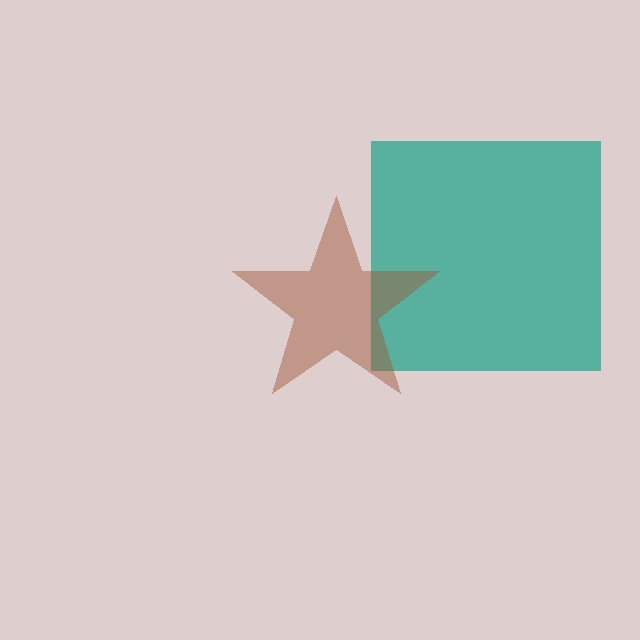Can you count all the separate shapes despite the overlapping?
Yes, there are 2 separate shapes.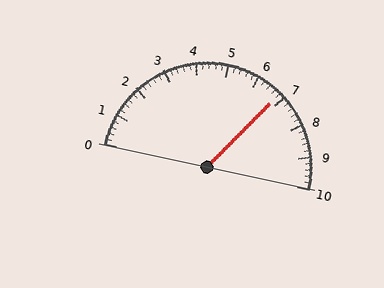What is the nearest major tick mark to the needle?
The nearest major tick mark is 7.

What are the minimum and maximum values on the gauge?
The gauge ranges from 0 to 10.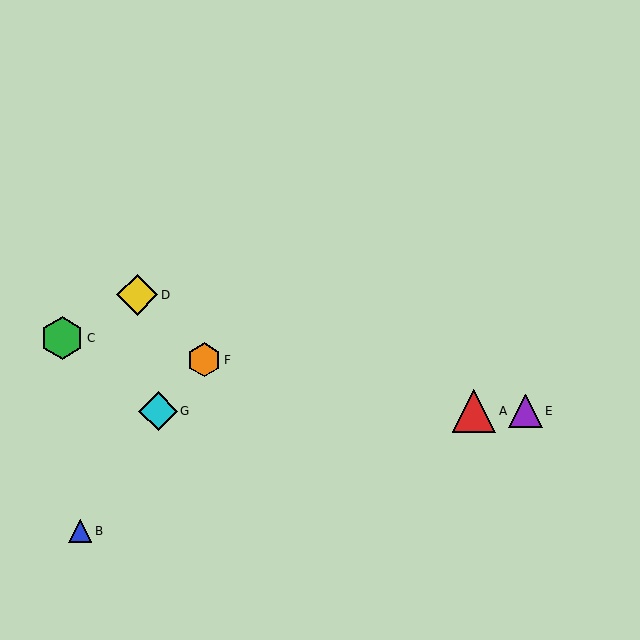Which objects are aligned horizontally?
Objects A, E, G are aligned horizontally.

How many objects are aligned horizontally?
3 objects (A, E, G) are aligned horizontally.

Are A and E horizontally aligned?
Yes, both are at y≈411.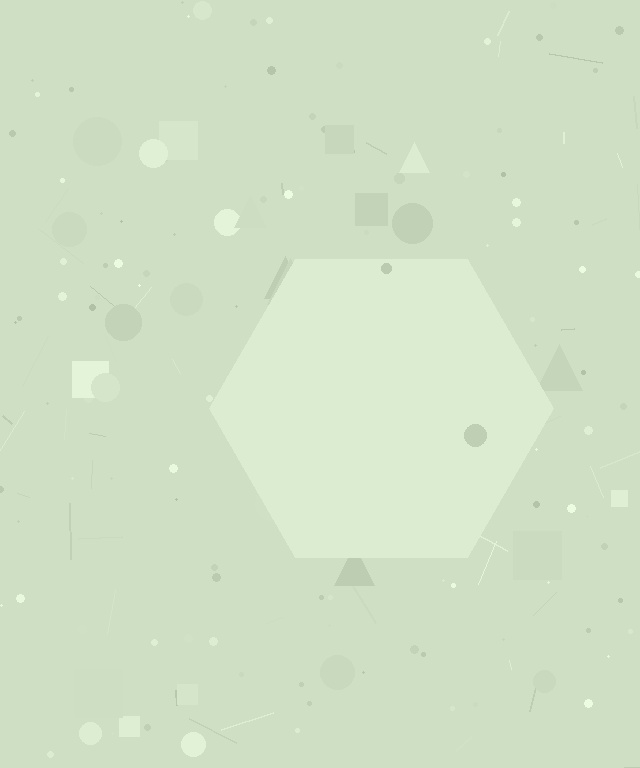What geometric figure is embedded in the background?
A hexagon is embedded in the background.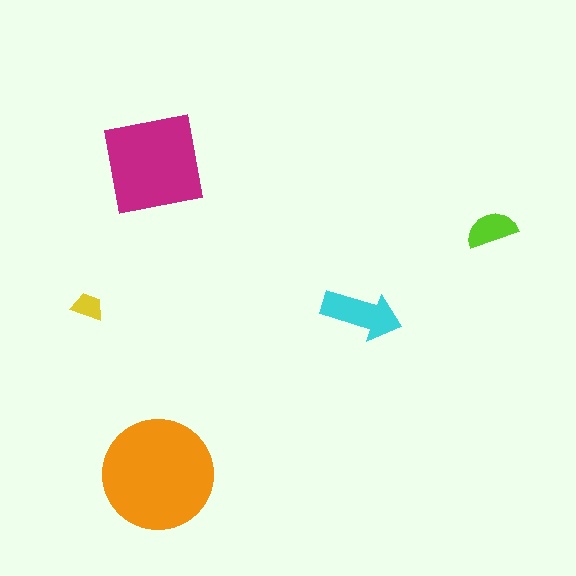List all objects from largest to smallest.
The orange circle, the magenta square, the cyan arrow, the lime semicircle, the yellow trapezoid.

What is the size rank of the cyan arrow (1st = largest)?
3rd.